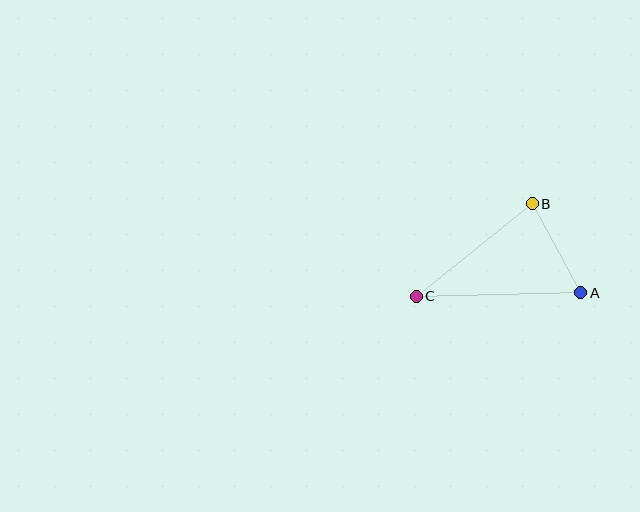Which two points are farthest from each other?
Points A and C are farthest from each other.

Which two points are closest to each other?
Points A and B are closest to each other.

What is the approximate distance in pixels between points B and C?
The distance between B and C is approximately 148 pixels.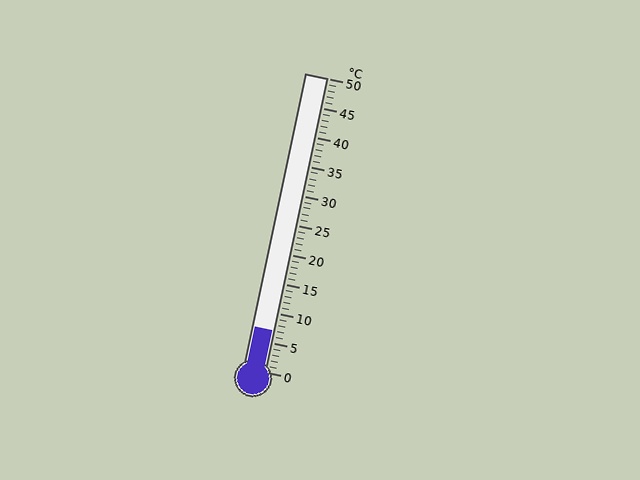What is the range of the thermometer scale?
The thermometer scale ranges from 0°C to 50°C.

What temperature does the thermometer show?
The thermometer shows approximately 7°C.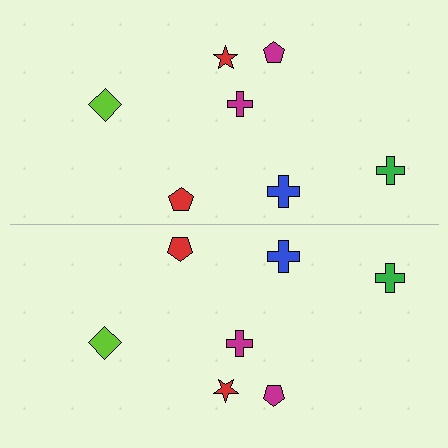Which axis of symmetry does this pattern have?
The pattern has a horizontal axis of symmetry running through the center of the image.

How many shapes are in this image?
There are 14 shapes in this image.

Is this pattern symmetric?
Yes, this pattern has bilateral (reflection) symmetry.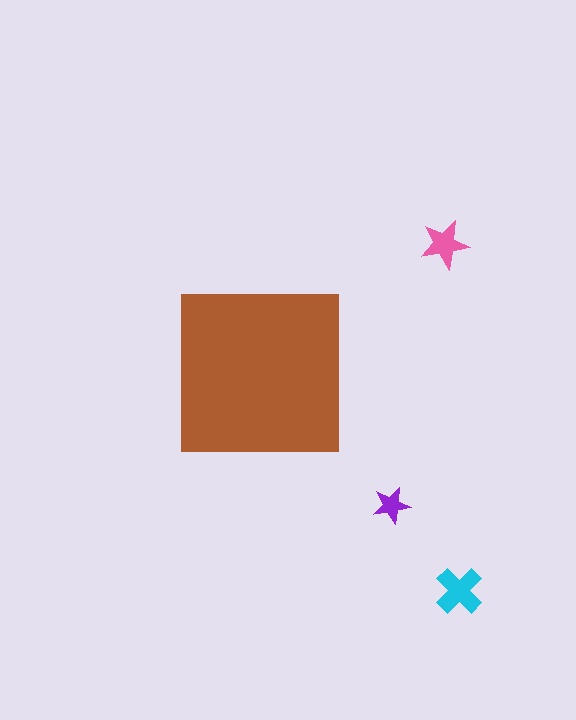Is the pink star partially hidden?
No, the pink star is fully visible.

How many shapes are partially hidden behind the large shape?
0 shapes are partially hidden.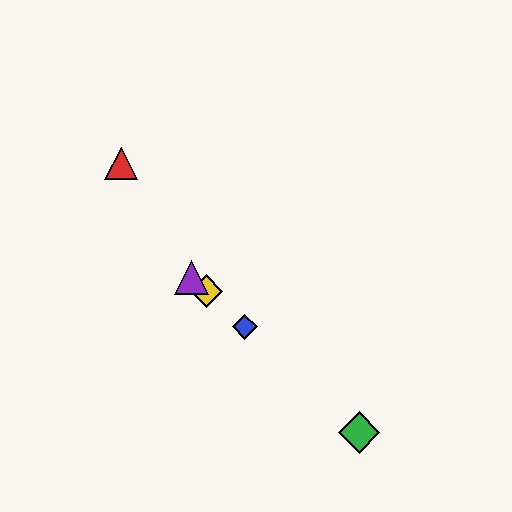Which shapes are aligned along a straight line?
The blue diamond, the green diamond, the yellow diamond, the purple triangle are aligned along a straight line.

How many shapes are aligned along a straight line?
4 shapes (the blue diamond, the green diamond, the yellow diamond, the purple triangle) are aligned along a straight line.